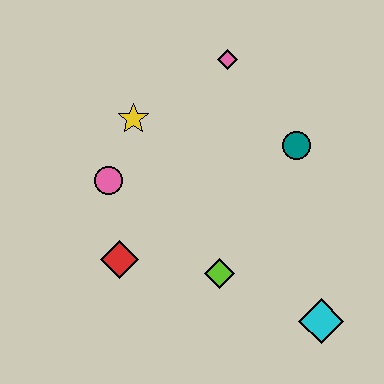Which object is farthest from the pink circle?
The cyan diamond is farthest from the pink circle.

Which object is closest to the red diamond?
The pink circle is closest to the red diamond.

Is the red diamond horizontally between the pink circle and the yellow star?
Yes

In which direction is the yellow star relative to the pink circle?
The yellow star is above the pink circle.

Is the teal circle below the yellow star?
Yes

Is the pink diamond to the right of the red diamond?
Yes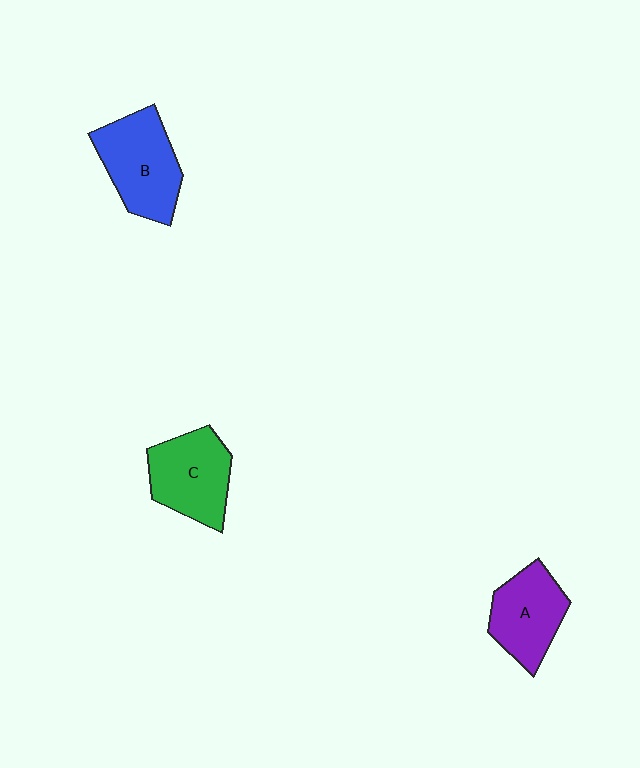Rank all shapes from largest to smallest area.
From largest to smallest: B (blue), C (green), A (purple).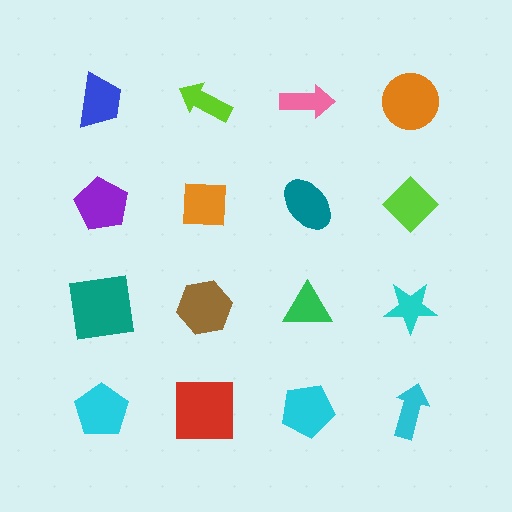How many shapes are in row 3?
4 shapes.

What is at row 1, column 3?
A pink arrow.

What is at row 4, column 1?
A cyan pentagon.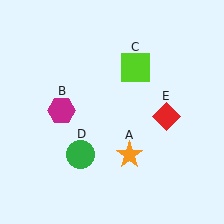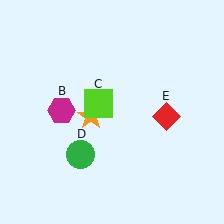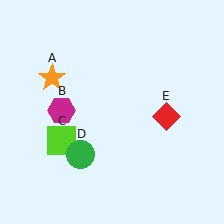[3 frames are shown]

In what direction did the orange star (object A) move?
The orange star (object A) moved up and to the left.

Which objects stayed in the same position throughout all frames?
Magenta hexagon (object B) and green circle (object D) and red diamond (object E) remained stationary.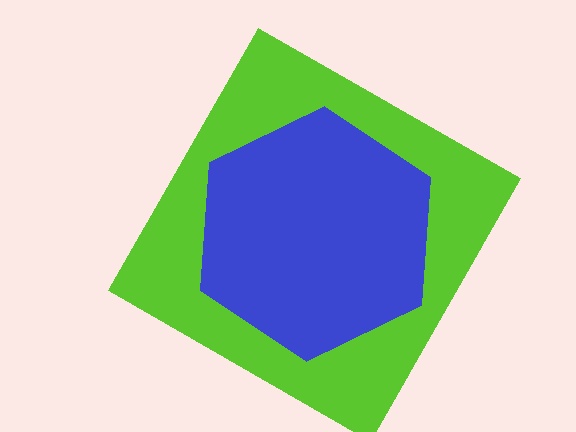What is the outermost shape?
The lime square.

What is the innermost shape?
The blue hexagon.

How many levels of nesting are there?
2.